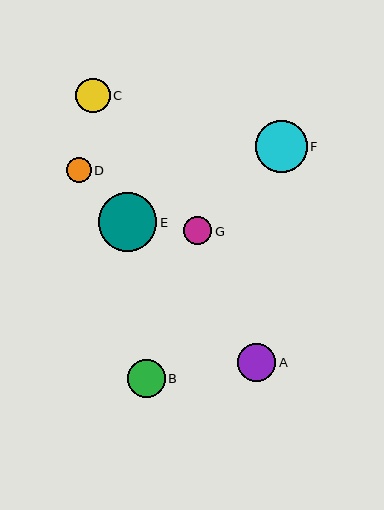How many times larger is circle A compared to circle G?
Circle A is approximately 1.3 times the size of circle G.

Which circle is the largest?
Circle E is the largest with a size of approximately 59 pixels.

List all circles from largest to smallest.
From largest to smallest: E, F, A, B, C, G, D.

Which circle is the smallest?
Circle D is the smallest with a size of approximately 25 pixels.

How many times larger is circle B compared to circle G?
Circle B is approximately 1.3 times the size of circle G.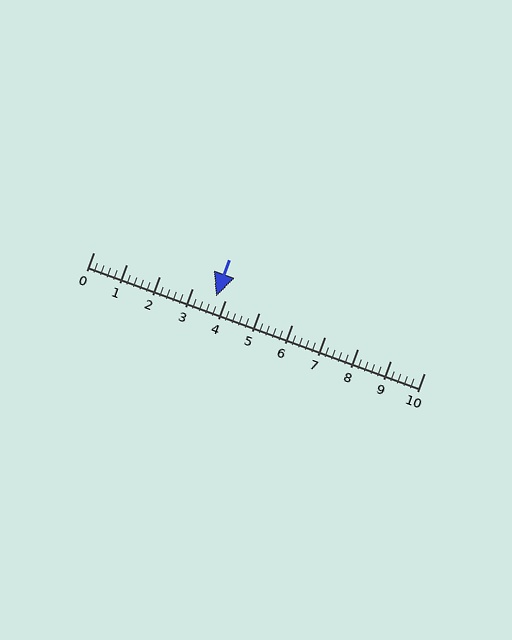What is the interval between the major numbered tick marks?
The major tick marks are spaced 1 units apart.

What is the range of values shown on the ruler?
The ruler shows values from 0 to 10.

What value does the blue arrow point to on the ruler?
The blue arrow points to approximately 3.7.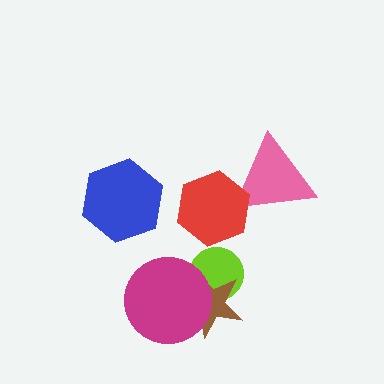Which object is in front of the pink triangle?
The red hexagon is in front of the pink triangle.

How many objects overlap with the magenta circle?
2 objects overlap with the magenta circle.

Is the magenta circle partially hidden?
No, no other shape covers it.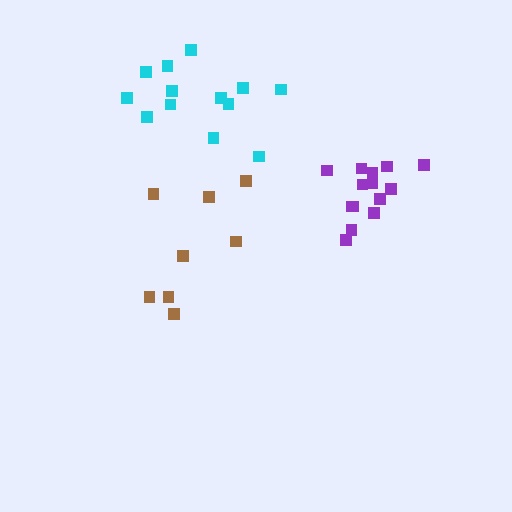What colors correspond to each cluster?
The clusters are colored: brown, purple, cyan.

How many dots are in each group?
Group 1: 8 dots, Group 2: 14 dots, Group 3: 13 dots (35 total).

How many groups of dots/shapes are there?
There are 3 groups.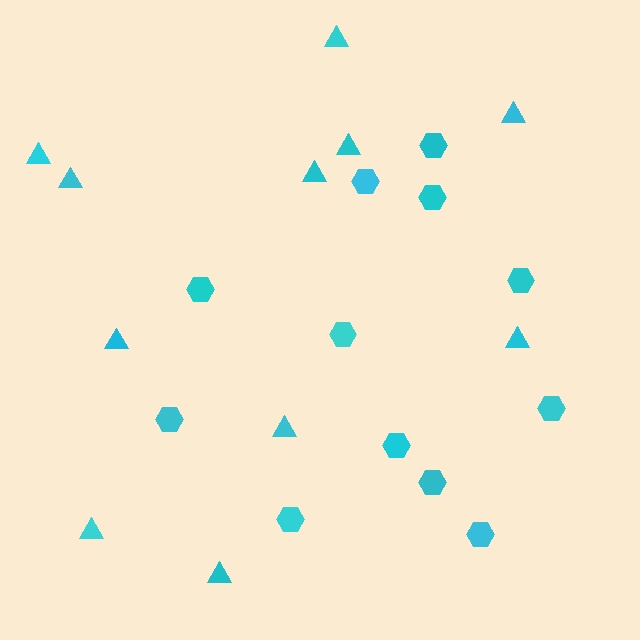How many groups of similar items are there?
There are 2 groups: one group of hexagons (12) and one group of triangles (11).